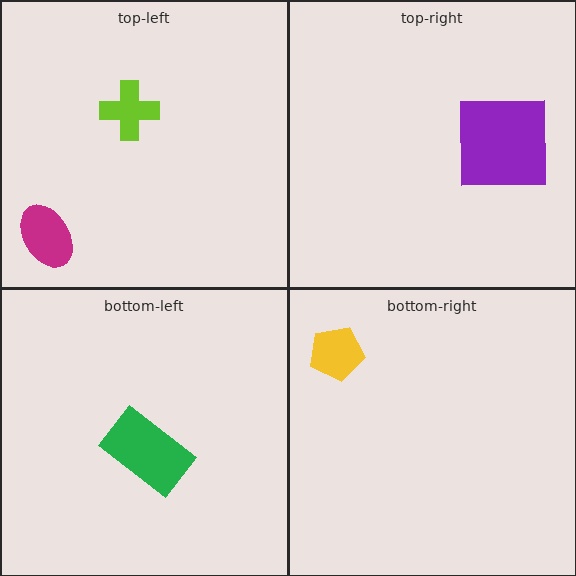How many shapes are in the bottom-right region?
1.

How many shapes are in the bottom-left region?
1.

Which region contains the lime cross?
The top-left region.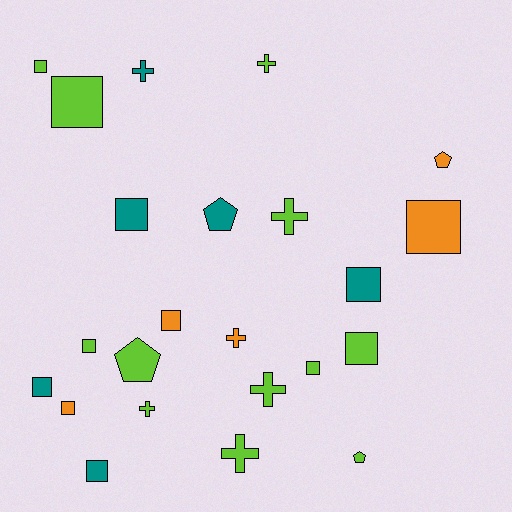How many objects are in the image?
There are 23 objects.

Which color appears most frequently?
Lime, with 12 objects.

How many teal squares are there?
There are 4 teal squares.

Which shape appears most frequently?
Square, with 12 objects.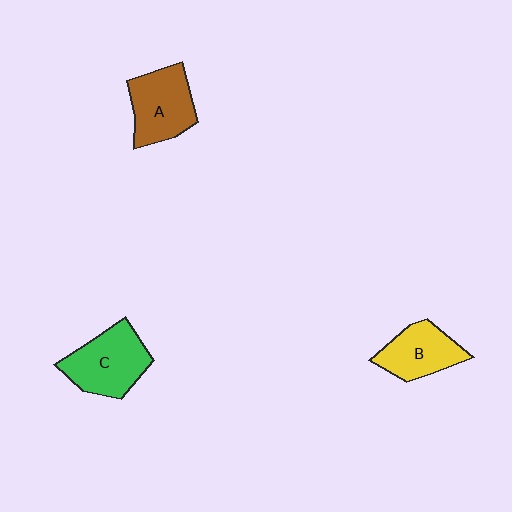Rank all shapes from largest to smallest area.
From largest to smallest: C (green), A (brown), B (yellow).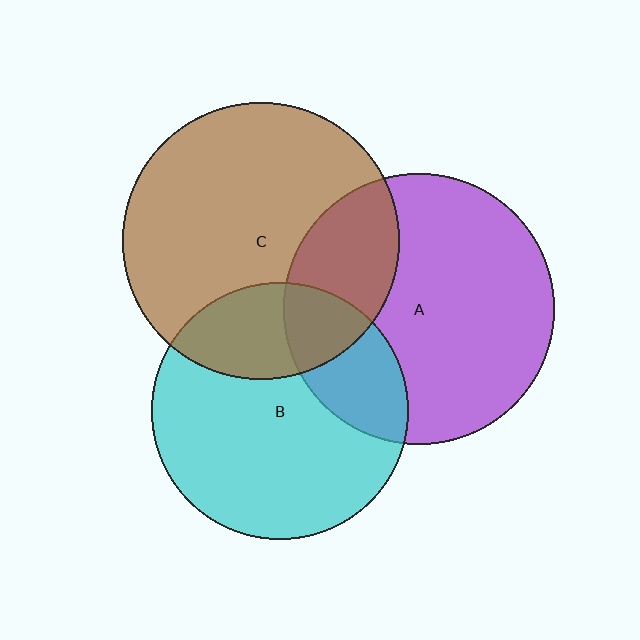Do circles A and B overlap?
Yes.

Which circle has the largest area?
Circle C (brown).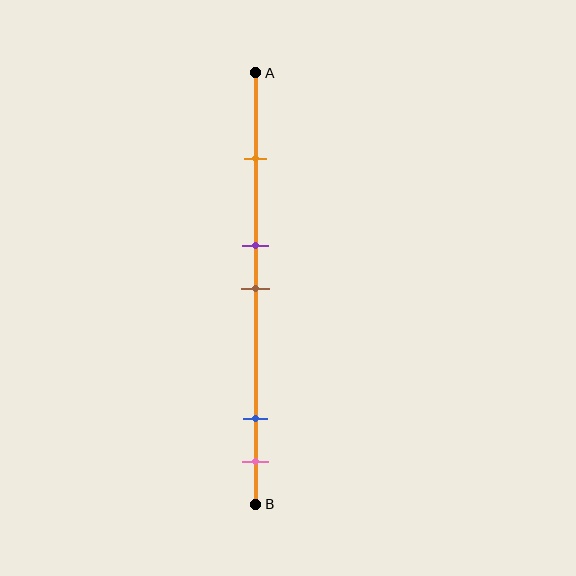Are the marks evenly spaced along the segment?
No, the marks are not evenly spaced.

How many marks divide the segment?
There are 5 marks dividing the segment.